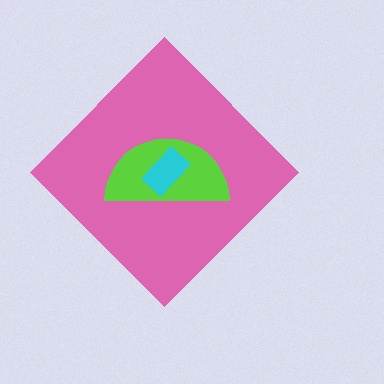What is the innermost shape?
The cyan rectangle.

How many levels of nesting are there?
3.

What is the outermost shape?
The pink diamond.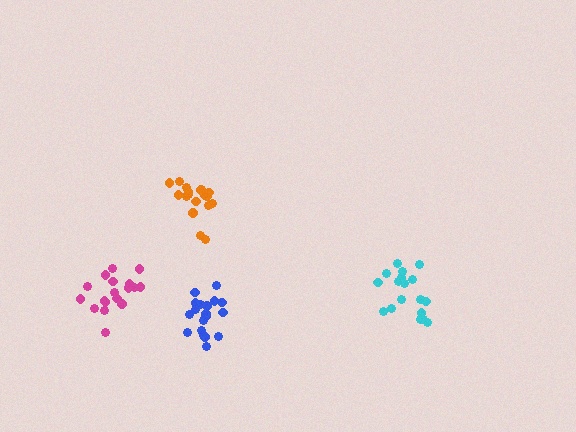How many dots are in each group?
Group 1: 19 dots, Group 2: 18 dots, Group 3: 18 dots, Group 4: 18 dots (73 total).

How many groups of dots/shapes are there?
There are 4 groups.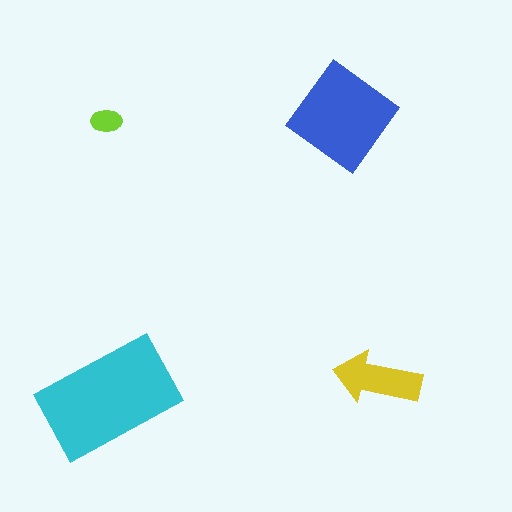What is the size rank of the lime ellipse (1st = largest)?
4th.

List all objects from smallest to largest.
The lime ellipse, the yellow arrow, the blue diamond, the cyan rectangle.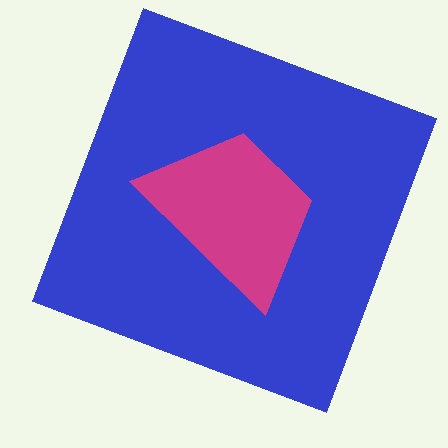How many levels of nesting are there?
2.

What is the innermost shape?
The magenta trapezoid.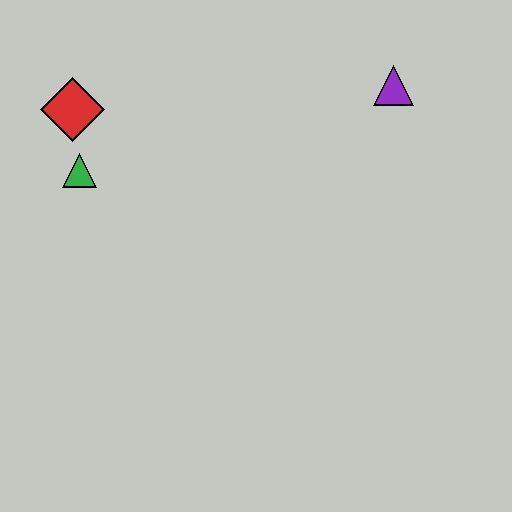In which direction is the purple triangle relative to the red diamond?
The purple triangle is to the right of the red diamond.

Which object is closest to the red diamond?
The green triangle is closest to the red diamond.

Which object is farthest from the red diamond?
The purple triangle is farthest from the red diamond.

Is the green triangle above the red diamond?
No